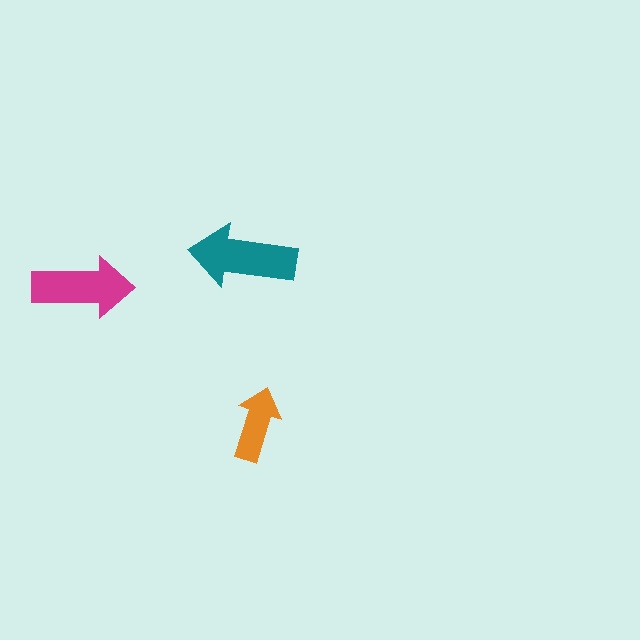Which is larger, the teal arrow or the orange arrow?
The teal one.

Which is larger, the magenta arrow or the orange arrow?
The magenta one.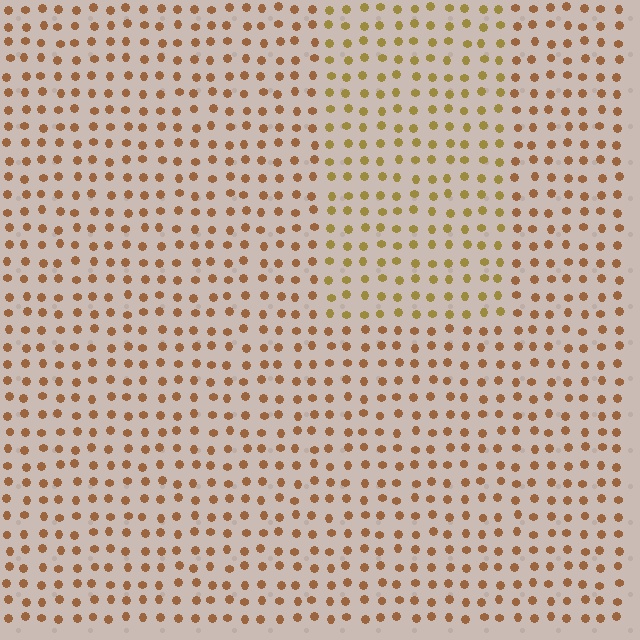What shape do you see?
I see a rectangle.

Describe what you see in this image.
The image is filled with small brown elements in a uniform arrangement. A rectangle-shaped region is visible where the elements are tinted to a slightly different hue, forming a subtle color boundary.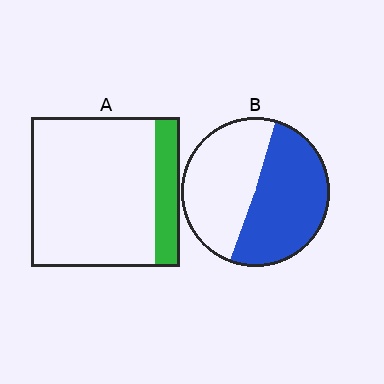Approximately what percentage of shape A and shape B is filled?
A is approximately 15% and B is approximately 50%.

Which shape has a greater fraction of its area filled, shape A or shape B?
Shape B.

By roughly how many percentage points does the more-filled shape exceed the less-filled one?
By roughly 35 percentage points (B over A).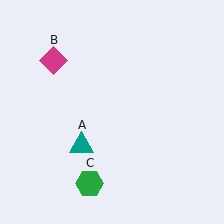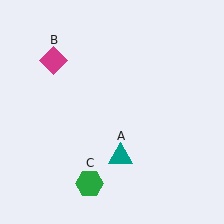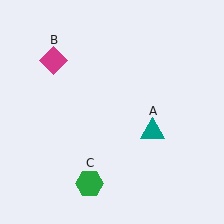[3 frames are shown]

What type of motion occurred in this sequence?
The teal triangle (object A) rotated counterclockwise around the center of the scene.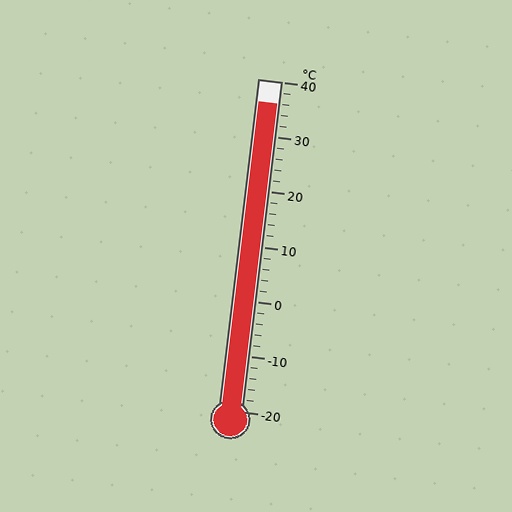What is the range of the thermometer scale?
The thermometer scale ranges from -20°C to 40°C.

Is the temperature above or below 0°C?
The temperature is above 0°C.